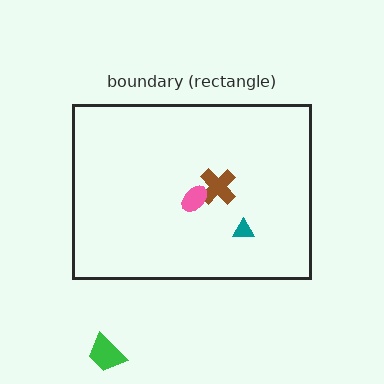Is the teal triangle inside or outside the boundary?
Inside.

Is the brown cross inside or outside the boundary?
Inside.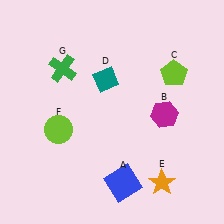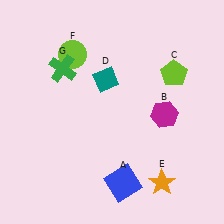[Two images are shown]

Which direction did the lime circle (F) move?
The lime circle (F) moved up.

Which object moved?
The lime circle (F) moved up.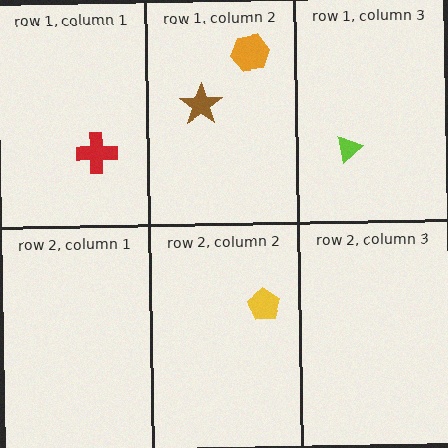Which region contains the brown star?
The row 1, column 2 region.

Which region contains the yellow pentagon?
The row 2, column 2 region.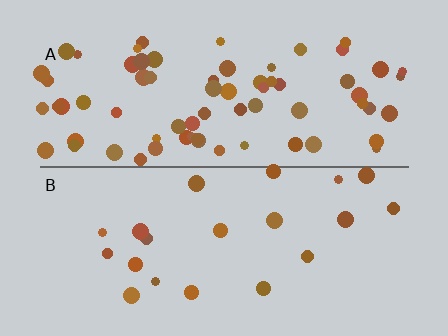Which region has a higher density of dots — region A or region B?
A (the top).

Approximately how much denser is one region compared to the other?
Approximately 3.5× — region A over region B.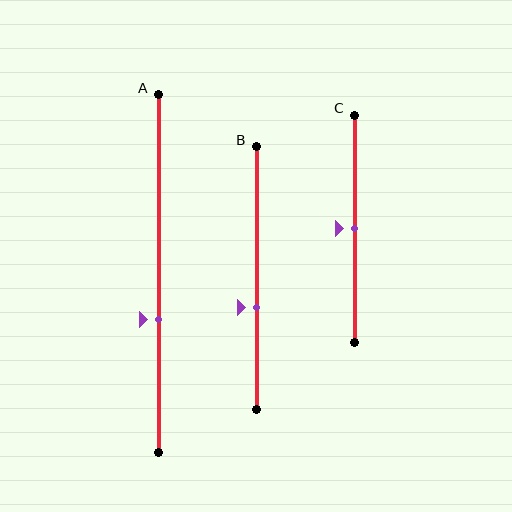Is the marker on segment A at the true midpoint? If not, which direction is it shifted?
No, the marker on segment A is shifted downward by about 13% of the segment length.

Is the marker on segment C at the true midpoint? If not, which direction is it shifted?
Yes, the marker on segment C is at the true midpoint.